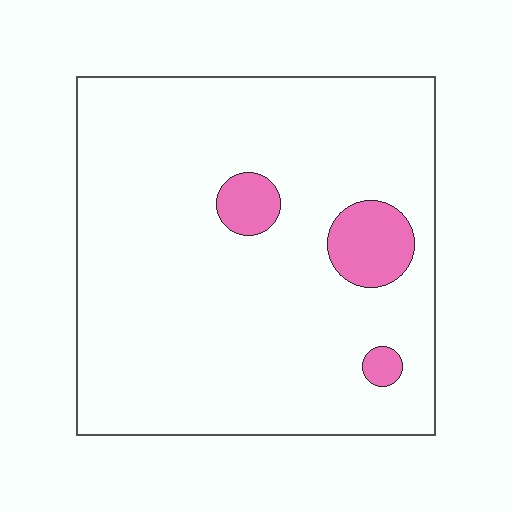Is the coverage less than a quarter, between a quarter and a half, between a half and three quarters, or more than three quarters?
Less than a quarter.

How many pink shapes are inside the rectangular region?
3.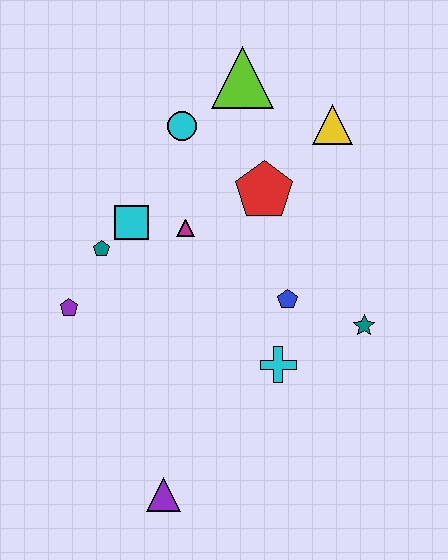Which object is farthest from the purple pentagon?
The yellow triangle is farthest from the purple pentagon.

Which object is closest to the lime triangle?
The cyan circle is closest to the lime triangle.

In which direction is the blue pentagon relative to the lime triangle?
The blue pentagon is below the lime triangle.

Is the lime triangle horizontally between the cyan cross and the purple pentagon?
Yes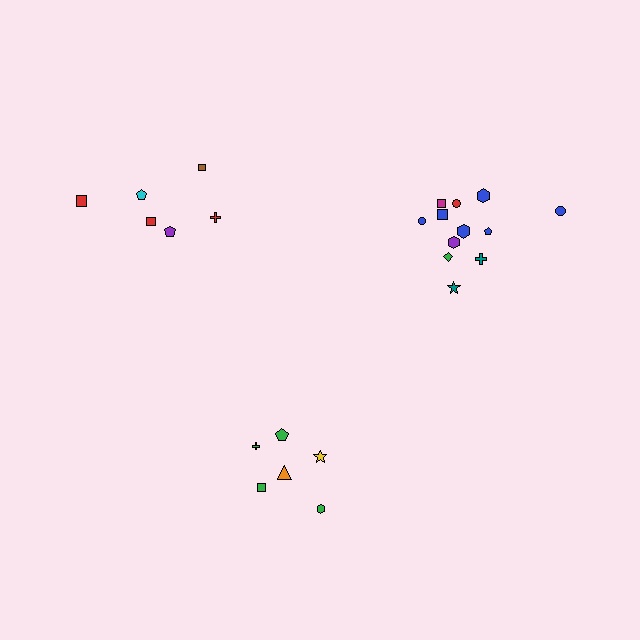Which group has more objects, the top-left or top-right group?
The top-right group.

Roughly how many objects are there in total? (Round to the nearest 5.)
Roughly 25 objects in total.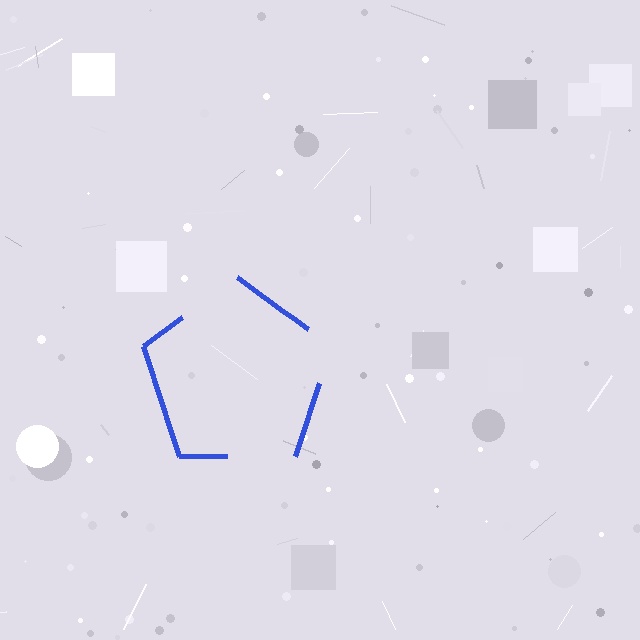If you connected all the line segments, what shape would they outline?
They would outline a pentagon.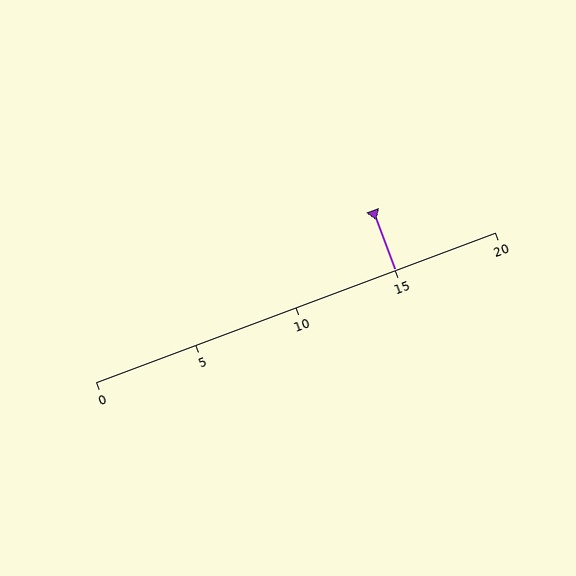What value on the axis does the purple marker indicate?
The marker indicates approximately 15.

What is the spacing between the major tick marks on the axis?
The major ticks are spaced 5 apart.